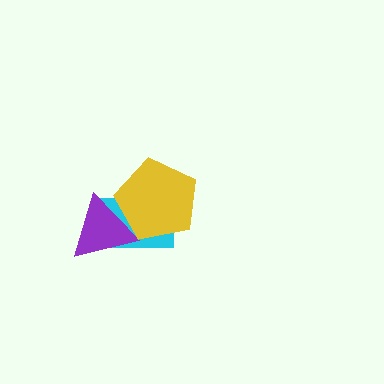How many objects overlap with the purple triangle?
2 objects overlap with the purple triangle.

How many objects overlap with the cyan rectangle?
2 objects overlap with the cyan rectangle.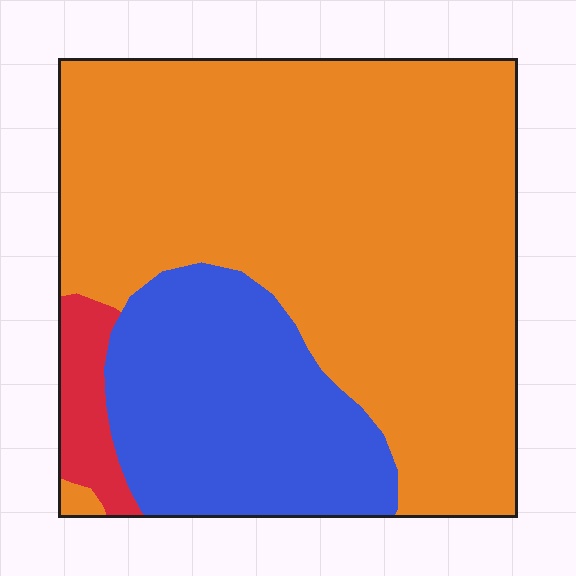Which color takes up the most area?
Orange, at roughly 70%.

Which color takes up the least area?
Red, at roughly 5%.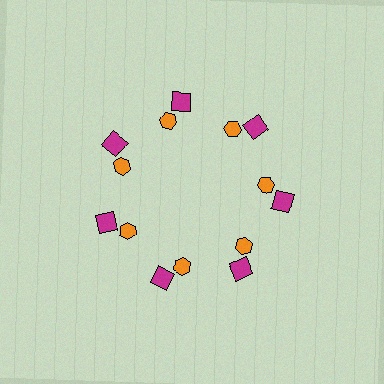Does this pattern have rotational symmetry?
Yes, this pattern has 7-fold rotational symmetry. It looks the same after rotating 51 degrees around the center.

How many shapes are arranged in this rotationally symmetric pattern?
There are 14 shapes, arranged in 7 groups of 2.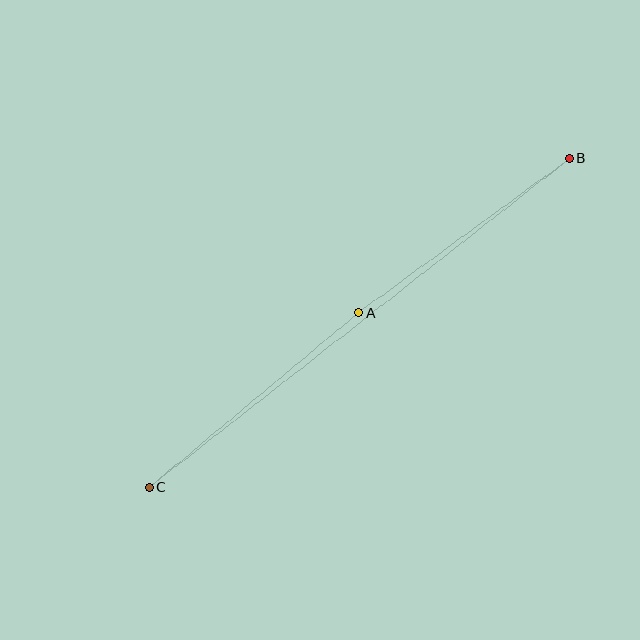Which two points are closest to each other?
Points A and B are closest to each other.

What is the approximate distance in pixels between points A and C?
The distance between A and C is approximately 273 pixels.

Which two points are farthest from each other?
Points B and C are farthest from each other.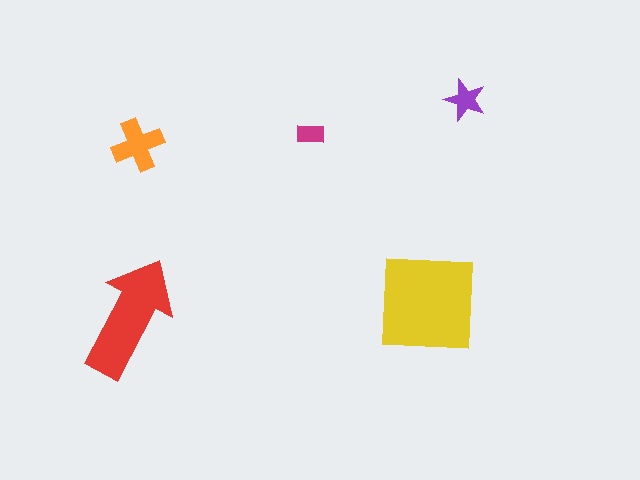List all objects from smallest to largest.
The magenta rectangle, the purple star, the orange cross, the red arrow, the yellow square.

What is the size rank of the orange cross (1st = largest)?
3rd.